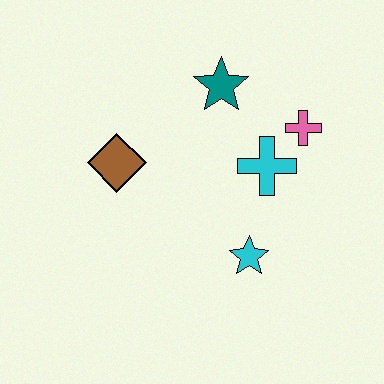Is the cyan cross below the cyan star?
No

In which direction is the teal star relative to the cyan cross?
The teal star is above the cyan cross.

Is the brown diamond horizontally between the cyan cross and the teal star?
No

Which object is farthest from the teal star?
The cyan star is farthest from the teal star.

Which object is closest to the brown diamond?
The teal star is closest to the brown diamond.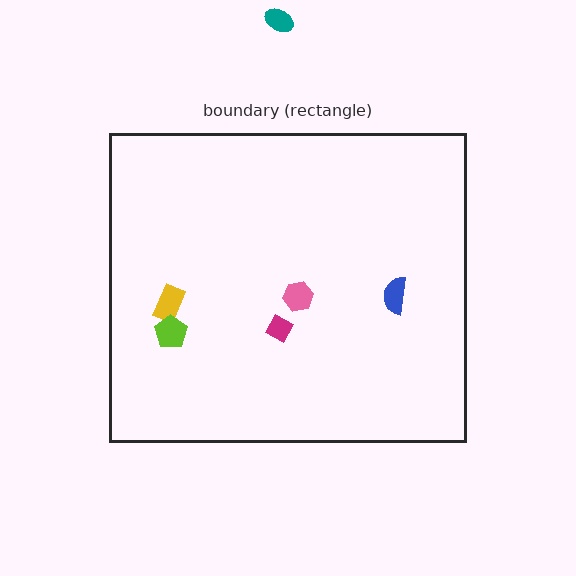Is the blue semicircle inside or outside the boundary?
Inside.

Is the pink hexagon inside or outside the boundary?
Inside.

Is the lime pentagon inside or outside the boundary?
Inside.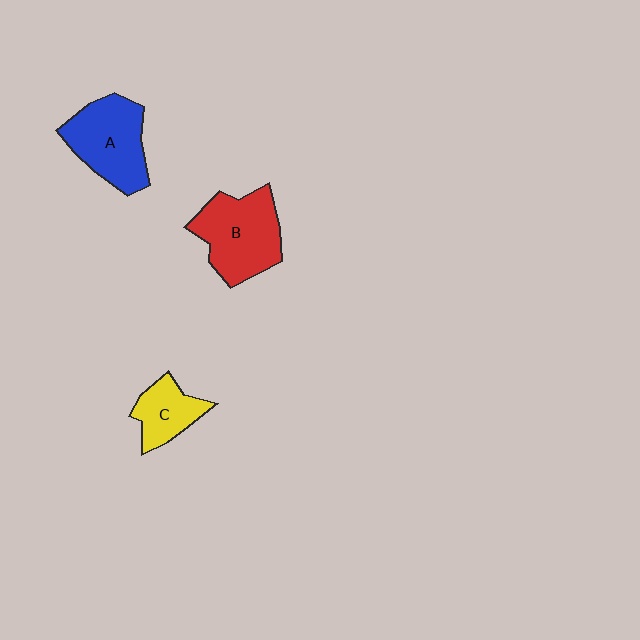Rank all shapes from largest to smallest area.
From largest to smallest: B (red), A (blue), C (yellow).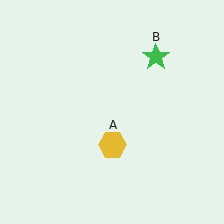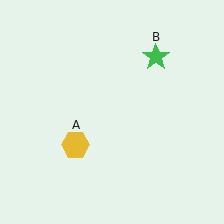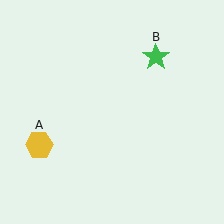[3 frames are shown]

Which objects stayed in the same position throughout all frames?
Green star (object B) remained stationary.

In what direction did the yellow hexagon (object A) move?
The yellow hexagon (object A) moved left.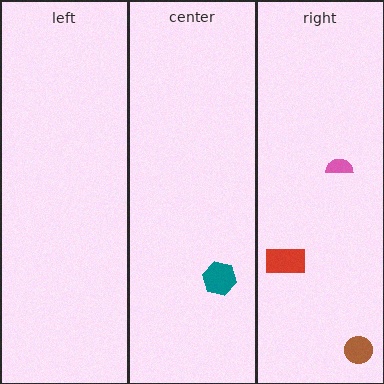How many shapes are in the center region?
1.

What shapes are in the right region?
The red rectangle, the pink semicircle, the brown circle.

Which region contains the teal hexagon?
The center region.